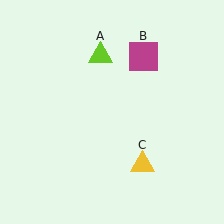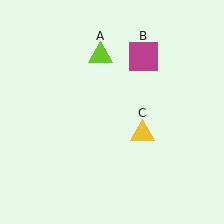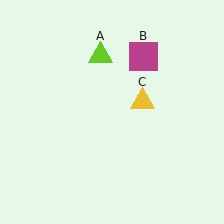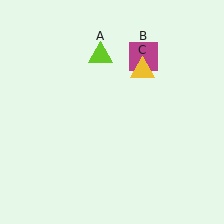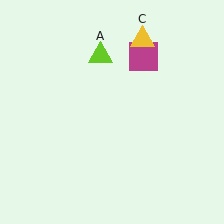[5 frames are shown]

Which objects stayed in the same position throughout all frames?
Lime triangle (object A) and magenta square (object B) remained stationary.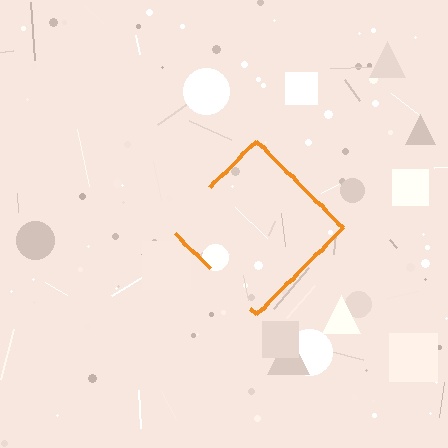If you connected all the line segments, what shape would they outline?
They would outline a diamond.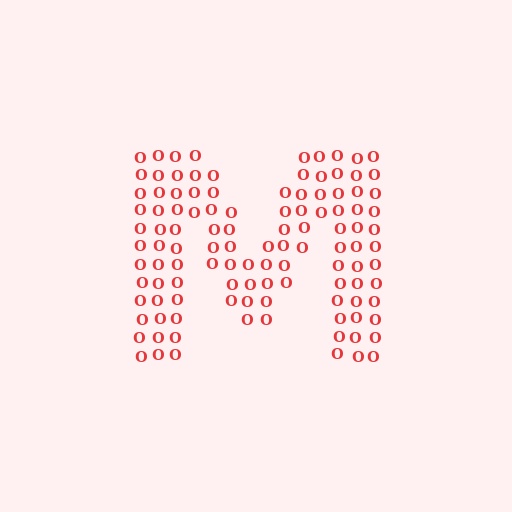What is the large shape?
The large shape is the letter M.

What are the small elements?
The small elements are letter O's.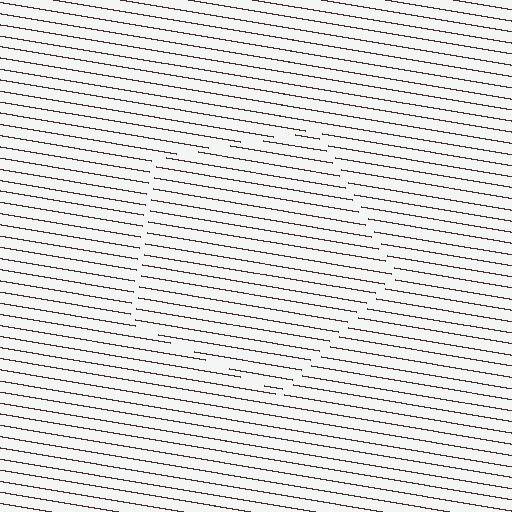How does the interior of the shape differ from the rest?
The interior of the shape contains the same grating, shifted by half a period — the contour is defined by the phase discontinuity where line-ends from the inner and outer gratings abut.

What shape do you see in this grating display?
An illusory pentagon. The interior of the shape contains the same grating, shifted by half a period — the contour is defined by the phase discontinuity where line-ends from the inner and outer gratings abut.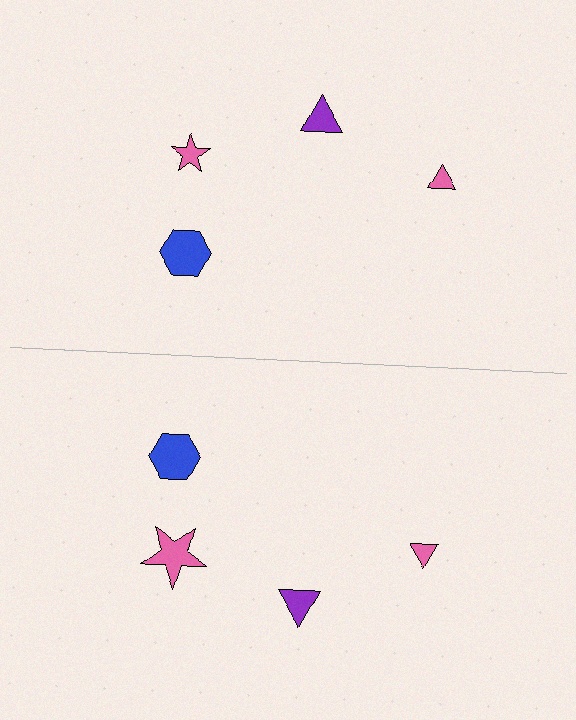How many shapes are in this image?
There are 8 shapes in this image.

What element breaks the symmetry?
The pink star on the bottom side has a different size than its mirror counterpart.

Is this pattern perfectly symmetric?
No, the pattern is not perfectly symmetric. The pink star on the bottom side has a different size than its mirror counterpart.